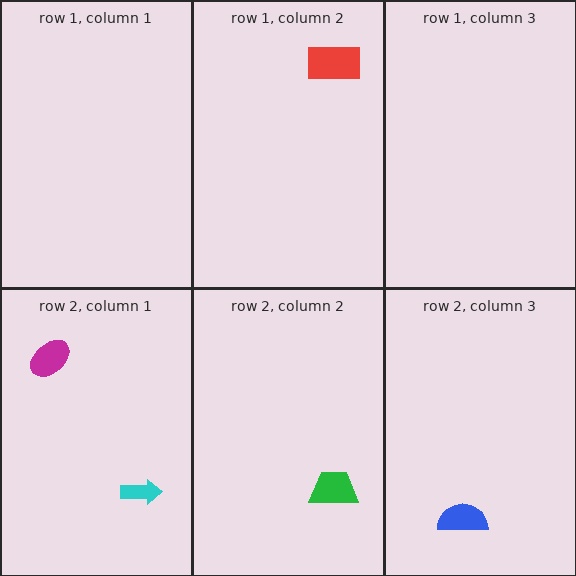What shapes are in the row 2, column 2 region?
The green trapezoid.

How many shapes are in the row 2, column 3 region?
1.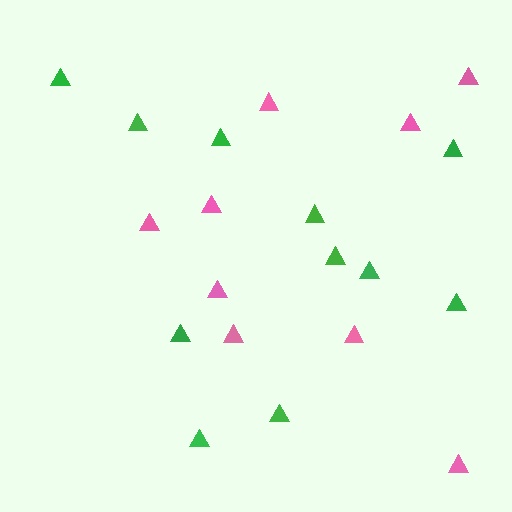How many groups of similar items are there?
There are 2 groups: one group of green triangles (11) and one group of pink triangles (9).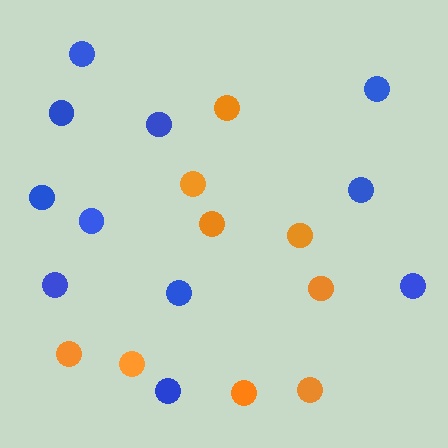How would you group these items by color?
There are 2 groups: one group of orange circles (9) and one group of blue circles (11).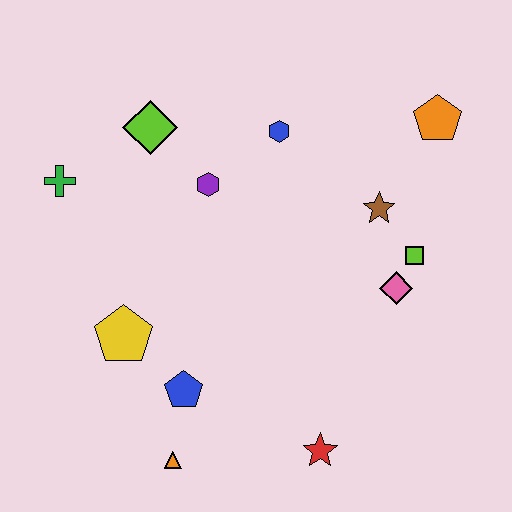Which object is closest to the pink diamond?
The lime square is closest to the pink diamond.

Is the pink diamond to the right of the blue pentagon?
Yes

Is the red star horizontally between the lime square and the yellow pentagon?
Yes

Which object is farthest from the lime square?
The green cross is farthest from the lime square.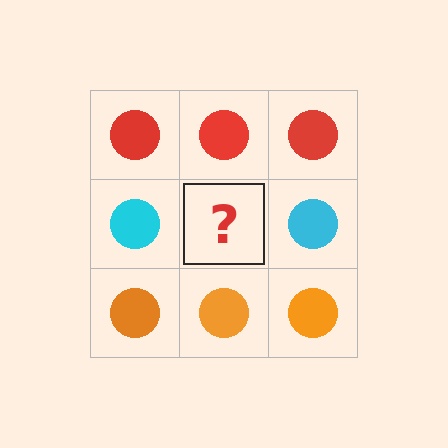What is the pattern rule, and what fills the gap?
The rule is that each row has a consistent color. The gap should be filled with a cyan circle.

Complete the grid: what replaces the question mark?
The question mark should be replaced with a cyan circle.